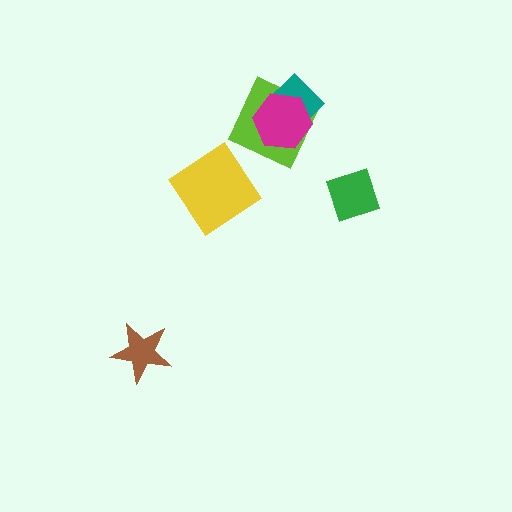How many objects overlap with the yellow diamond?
0 objects overlap with the yellow diamond.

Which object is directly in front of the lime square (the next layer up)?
The teal diamond is directly in front of the lime square.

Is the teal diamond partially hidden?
Yes, it is partially covered by another shape.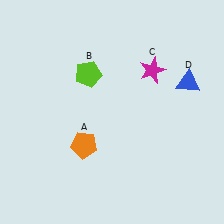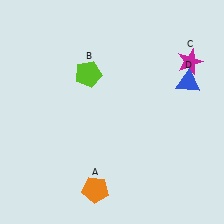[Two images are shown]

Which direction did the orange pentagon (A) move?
The orange pentagon (A) moved down.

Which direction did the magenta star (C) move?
The magenta star (C) moved right.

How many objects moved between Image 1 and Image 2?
2 objects moved between the two images.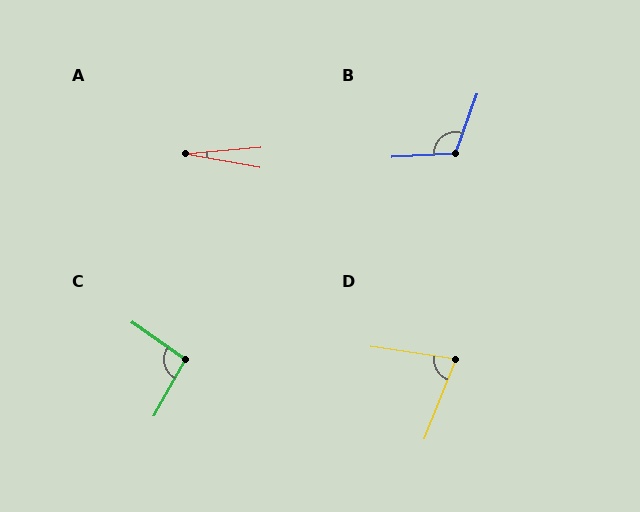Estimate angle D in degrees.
Approximately 77 degrees.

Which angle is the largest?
B, at approximately 113 degrees.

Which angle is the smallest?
A, at approximately 15 degrees.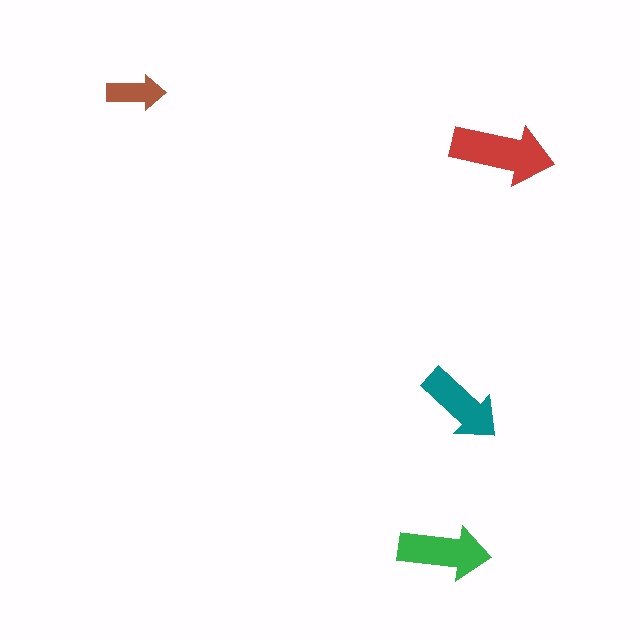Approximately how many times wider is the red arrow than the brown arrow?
About 2 times wider.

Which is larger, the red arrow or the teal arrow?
The red one.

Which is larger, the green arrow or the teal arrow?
The green one.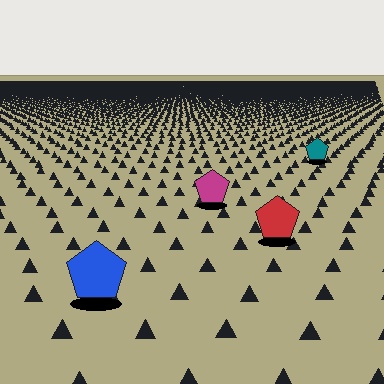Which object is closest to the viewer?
The blue pentagon is closest. The texture marks near it are larger and more spread out.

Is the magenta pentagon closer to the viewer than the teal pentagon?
Yes. The magenta pentagon is closer — you can tell from the texture gradient: the ground texture is coarser near it.